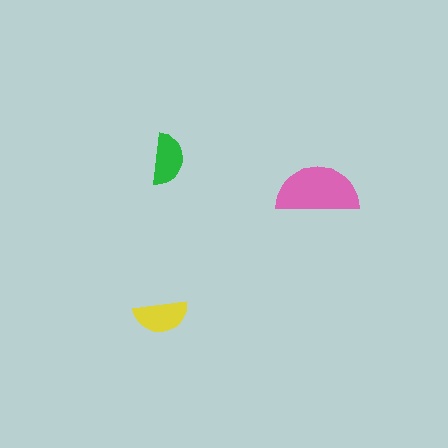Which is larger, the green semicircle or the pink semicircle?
The pink one.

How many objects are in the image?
There are 3 objects in the image.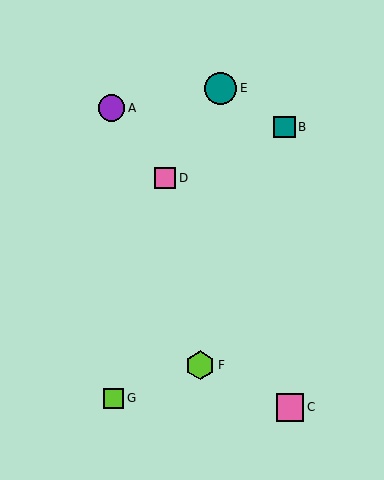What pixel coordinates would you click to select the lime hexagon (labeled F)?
Click at (200, 365) to select the lime hexagon F.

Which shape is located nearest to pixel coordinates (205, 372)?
The lime hexagon (labeled F) at (200, 365) is nearest to that location.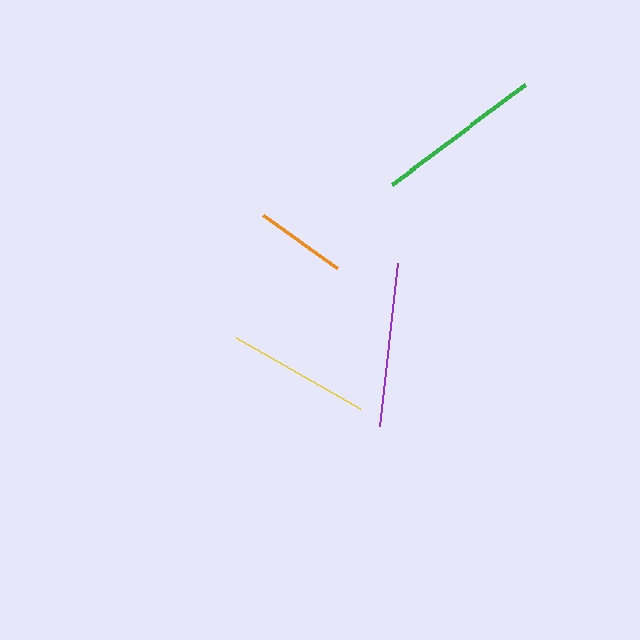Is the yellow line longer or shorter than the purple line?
The purple line is longer than the yellow line.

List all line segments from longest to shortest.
From longest to shortest: green, purple, yellow, orange.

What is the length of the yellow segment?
The yellow segment is approximately 144 pixels long.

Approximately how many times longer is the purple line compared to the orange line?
The purple line is approximately 1.8 times the length of the orange line.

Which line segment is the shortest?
The orange line is the shortest at approximately 90 pixels.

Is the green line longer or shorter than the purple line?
The green line is longer than the purple line.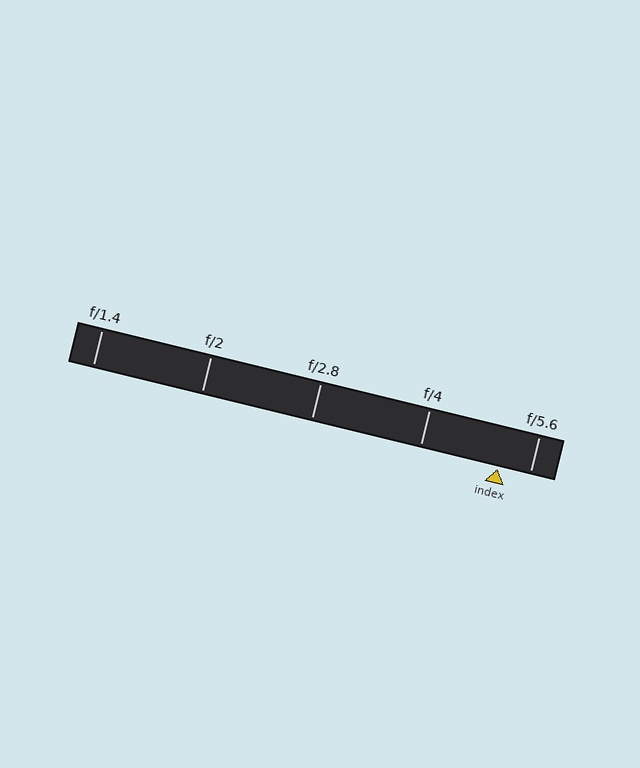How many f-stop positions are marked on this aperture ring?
There are 5 f-stop positions marked.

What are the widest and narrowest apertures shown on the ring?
The widest aperture shown is f/1.4 and the narrowest is f/5.6.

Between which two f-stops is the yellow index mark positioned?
The index mark is between f/4 and f/5.6.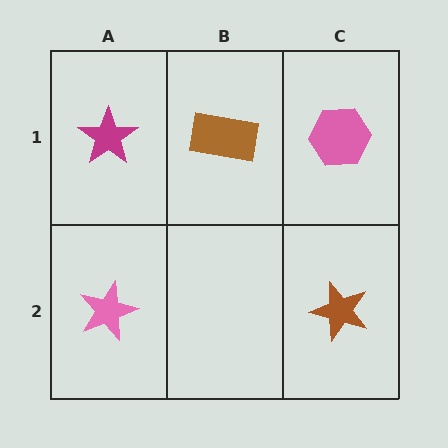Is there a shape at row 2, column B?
No, that cell is empty.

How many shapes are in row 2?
2 shapes.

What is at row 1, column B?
A brown rectangle.